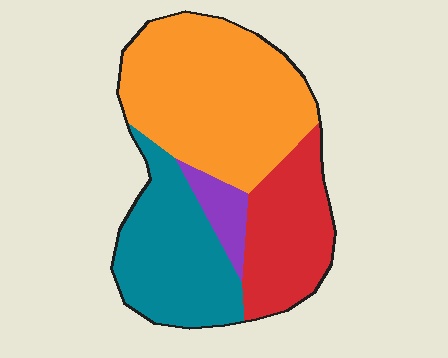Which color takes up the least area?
Purple, at roughly 5%.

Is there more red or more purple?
Red.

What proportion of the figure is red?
Red covers roughly 20% of the figure.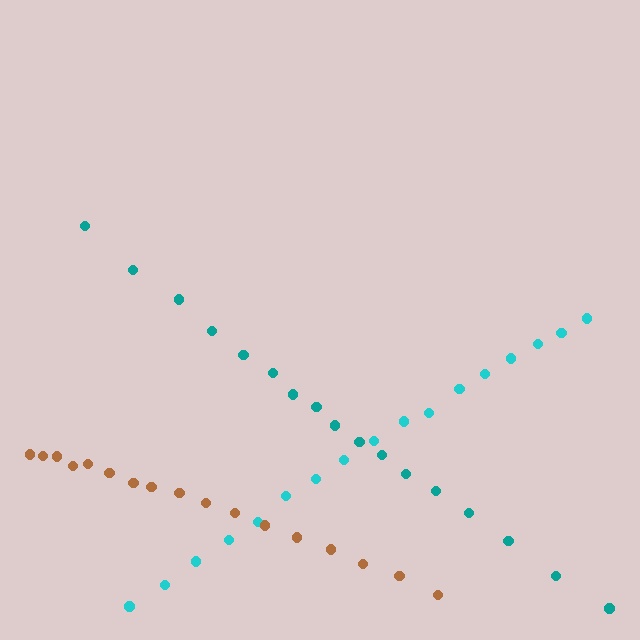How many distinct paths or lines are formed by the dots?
There are 3 distinct paths.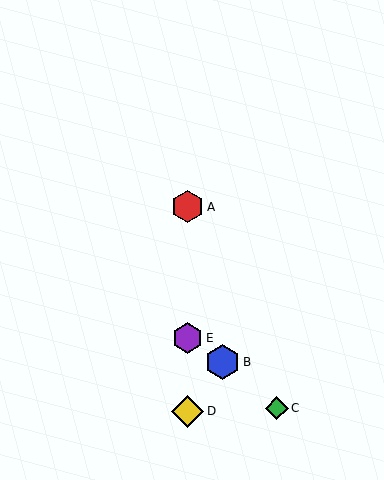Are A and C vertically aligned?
No, A is at x≈188 and C is at x≈277.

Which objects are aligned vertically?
Objects A, D, E are aligned vertically.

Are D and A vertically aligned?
Yes, both are at x≈188.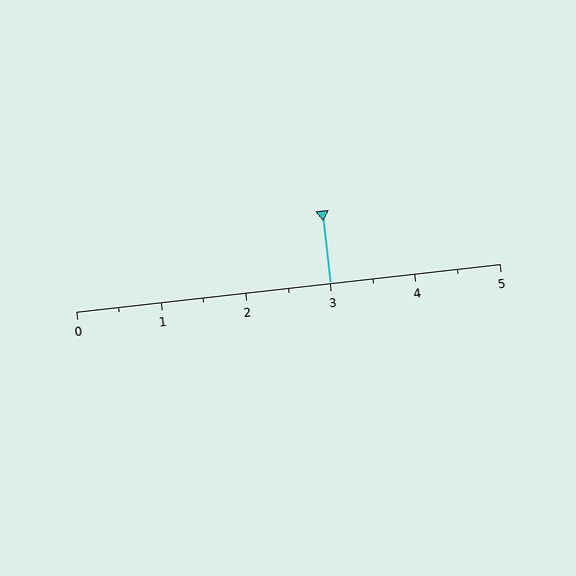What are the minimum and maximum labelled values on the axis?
The axis runs from 0 to 5.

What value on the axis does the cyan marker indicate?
The marker indicates approximately 3.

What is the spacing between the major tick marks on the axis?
The major ticks are spaced 1 apart.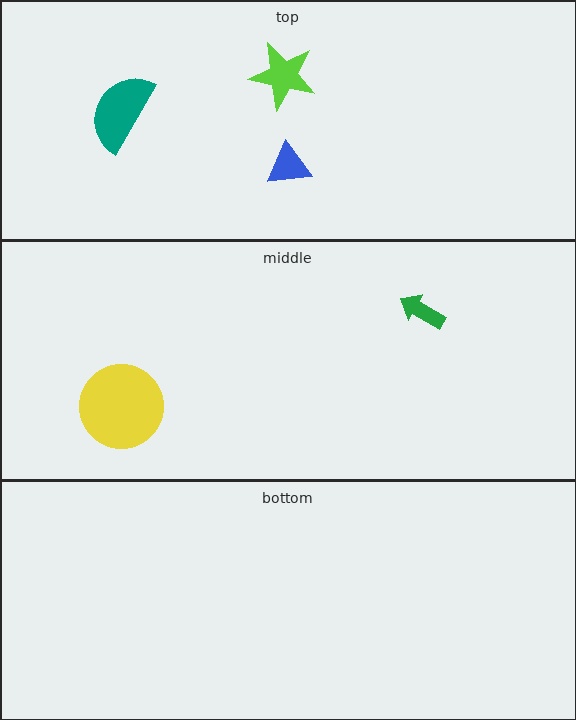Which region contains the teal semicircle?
The top region.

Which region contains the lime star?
The top region.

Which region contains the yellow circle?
The middle region.